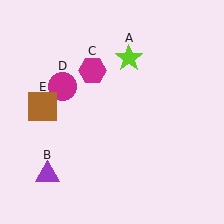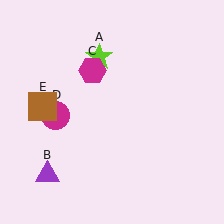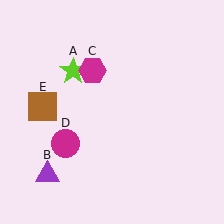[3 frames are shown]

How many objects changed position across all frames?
2 objects changed position: lime star (object A), magenta circle (object D).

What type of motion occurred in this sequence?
The lime star (object A), magenta circle (object D) rotated counterclockwise around the center of the scene.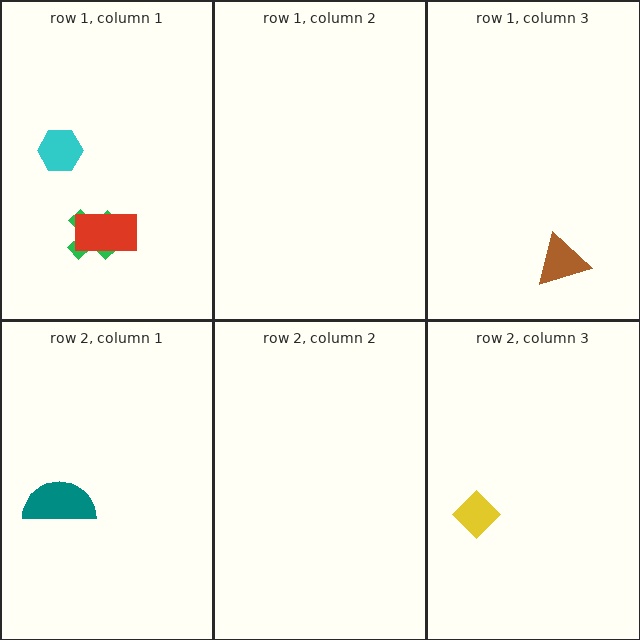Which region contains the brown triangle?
The row 1, column 3 region.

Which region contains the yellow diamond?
The row 2, column 3 region.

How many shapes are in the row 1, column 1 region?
3.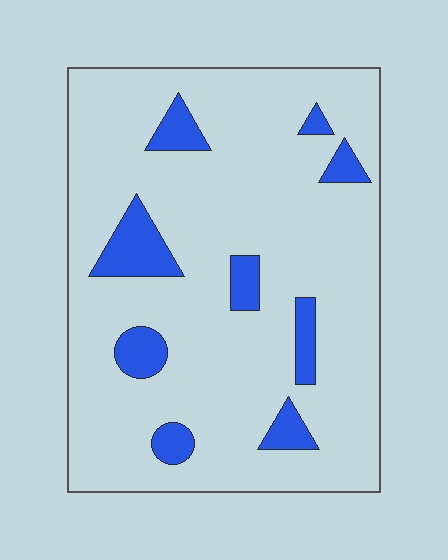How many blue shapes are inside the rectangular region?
9.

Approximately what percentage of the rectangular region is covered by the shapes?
Approximately 15%.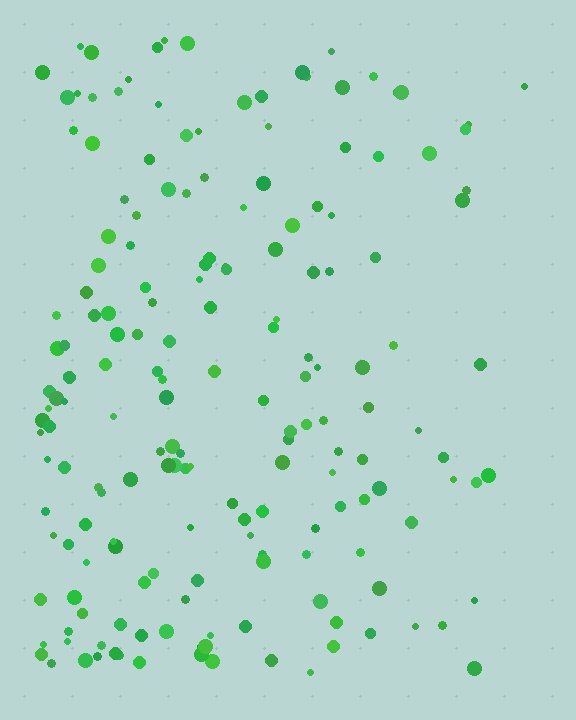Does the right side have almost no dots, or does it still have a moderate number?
Still a moderate number, just noticeably fewer than the left.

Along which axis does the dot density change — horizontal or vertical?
Horizontal.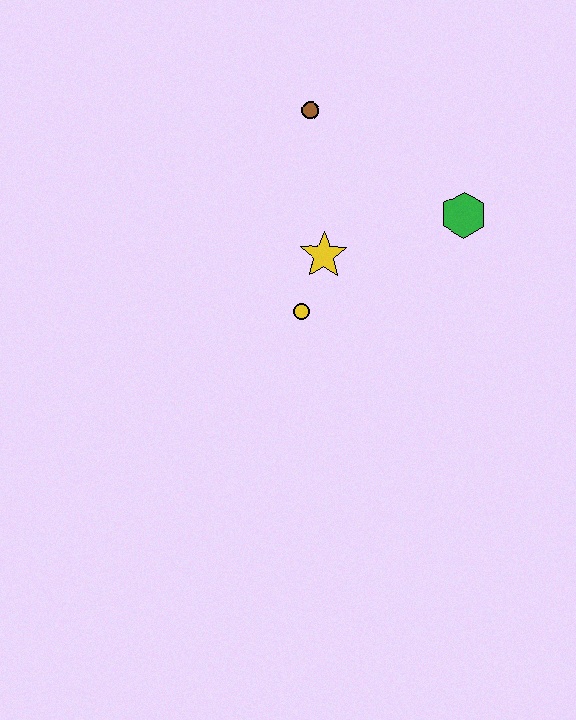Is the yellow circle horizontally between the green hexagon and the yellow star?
No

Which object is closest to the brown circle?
The yellow star is closest to the brown circle.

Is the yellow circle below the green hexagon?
Yes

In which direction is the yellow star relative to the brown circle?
The yellow star is below the brown circle.